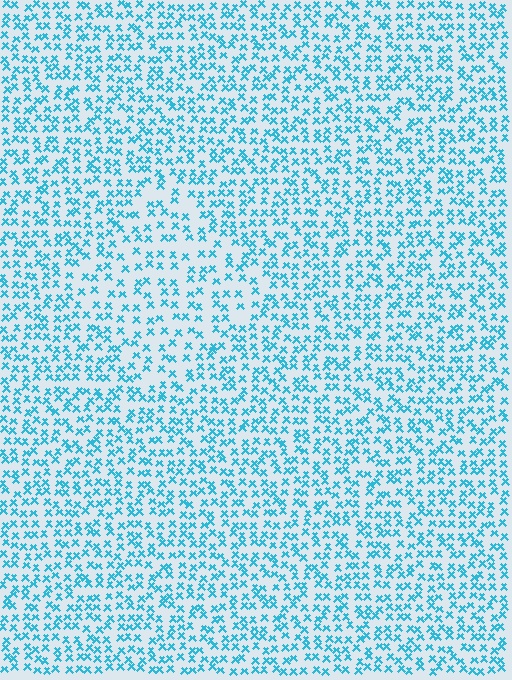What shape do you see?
I see a diamond.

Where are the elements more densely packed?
The elements are more densely packed outside the diamond boundary.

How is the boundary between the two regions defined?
The boundary is defined by a change in element density (approximately 1.6x ratio). All elements are the same color, size, and shape.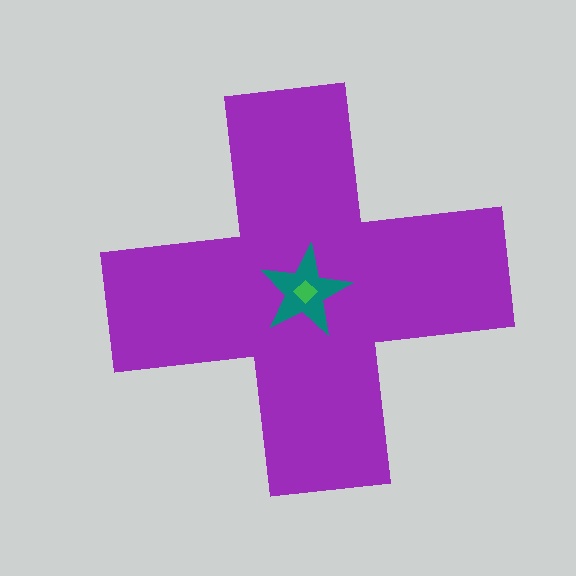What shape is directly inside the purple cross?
The teal star.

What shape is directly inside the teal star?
The green diamond.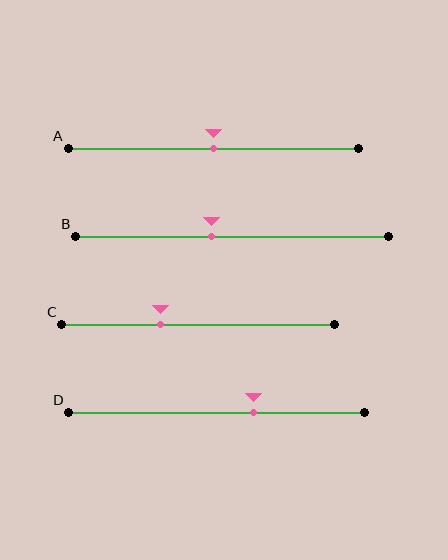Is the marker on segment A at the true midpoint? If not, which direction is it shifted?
Yes, the marker on segment A is at the true midpoint.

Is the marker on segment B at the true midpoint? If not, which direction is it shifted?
No, the marker on segment B is shifted to the left by about 7% of the segment length.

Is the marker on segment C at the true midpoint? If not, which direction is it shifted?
No, the marker on segment C is shifted to the left by about 14% of the segment length.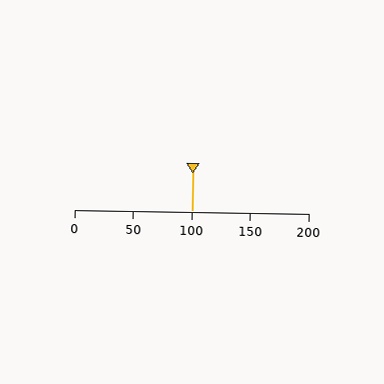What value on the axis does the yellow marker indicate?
The marker indicates approximately 100.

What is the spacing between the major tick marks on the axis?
The major ticks are spaced 50 apart.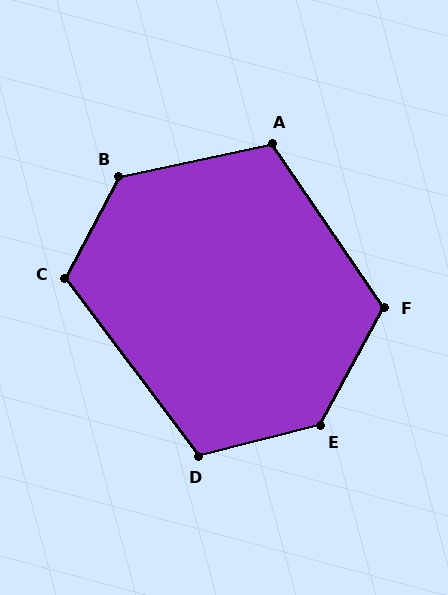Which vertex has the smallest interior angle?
A, at approximately 113 degrees.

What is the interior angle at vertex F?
Approximately 117 degrees (obtuse).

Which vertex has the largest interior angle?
E, at approximately 132 degrees.